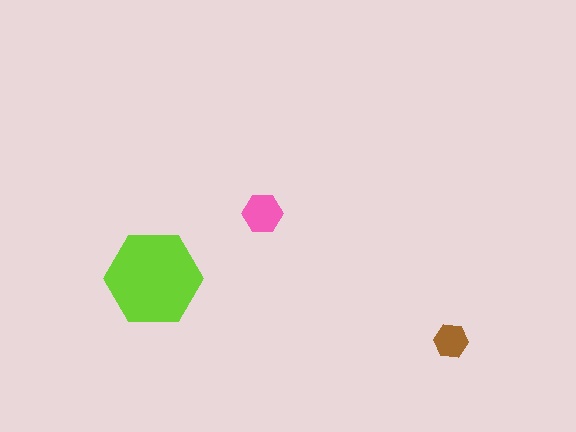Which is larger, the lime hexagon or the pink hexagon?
The lime one.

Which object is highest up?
The pink hexagon is topmost.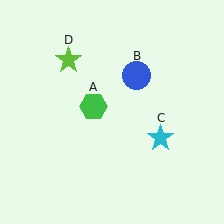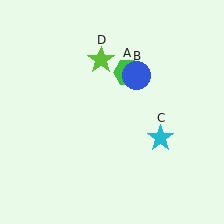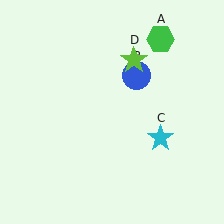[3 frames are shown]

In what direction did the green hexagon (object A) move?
The green hexagon (object A) moved up and to the right.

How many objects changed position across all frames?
2 objects changed position: green hexagon (object A), lime star (object D).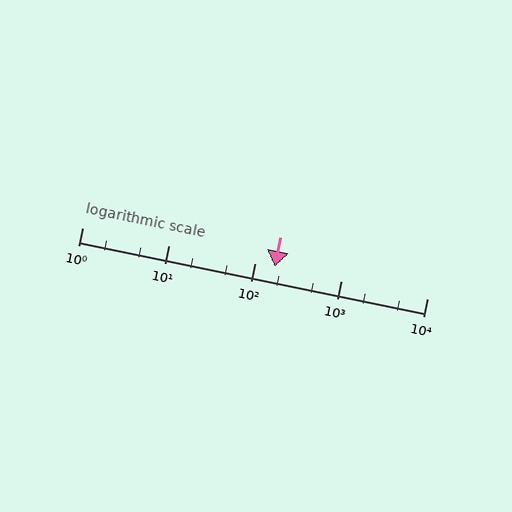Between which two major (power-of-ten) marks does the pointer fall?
The pointer is between 100 and 1000.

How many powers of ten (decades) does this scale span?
The scale spans 4 decades, from 1 to 10000.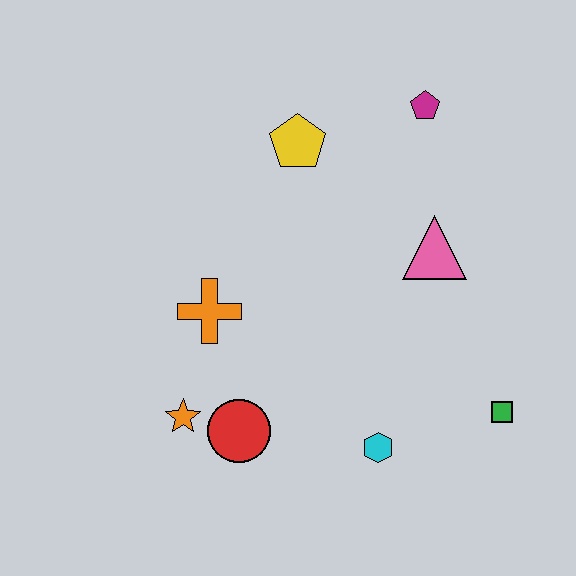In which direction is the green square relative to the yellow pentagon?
The green square is below the yellow pentagon.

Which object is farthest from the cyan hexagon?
The magenta pentagon is farthest from the cyan hexagon.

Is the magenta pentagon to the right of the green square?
No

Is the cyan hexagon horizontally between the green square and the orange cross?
Yes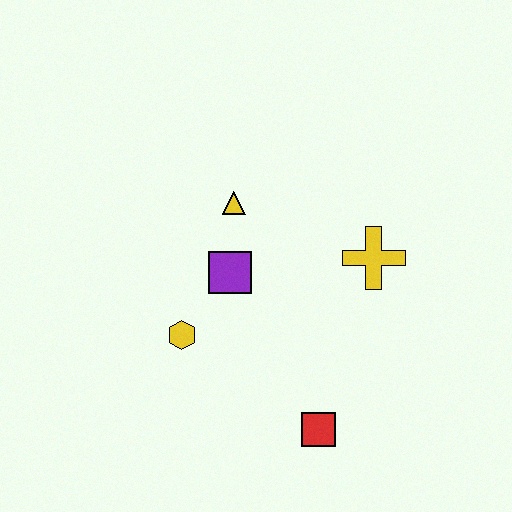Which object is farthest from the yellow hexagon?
The yellow cross is farthest from the yellow hexagon.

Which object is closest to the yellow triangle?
The purple square is closest to the yellow triangle.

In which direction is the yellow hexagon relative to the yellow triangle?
The yellow hexagon is below the yellow triangle.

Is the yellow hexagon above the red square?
Yes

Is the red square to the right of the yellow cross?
No